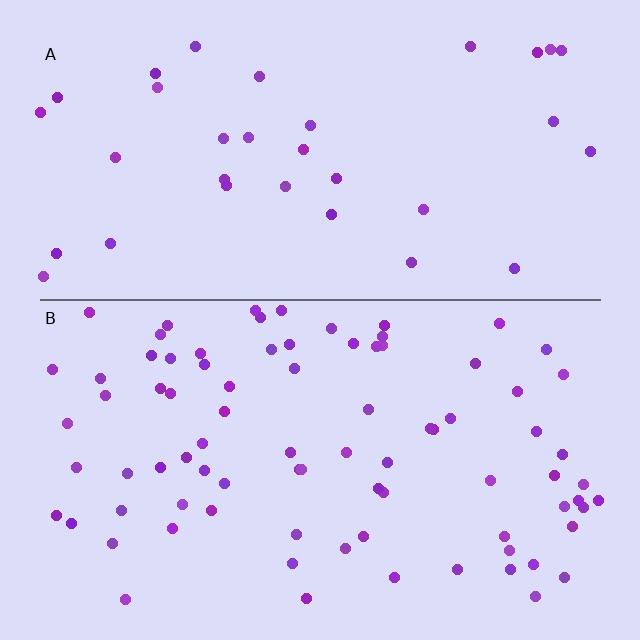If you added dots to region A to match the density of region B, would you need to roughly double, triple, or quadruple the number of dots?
Approximately double.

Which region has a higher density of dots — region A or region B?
B (the bottom).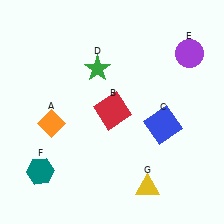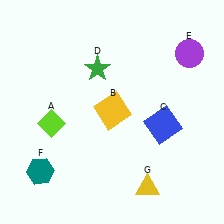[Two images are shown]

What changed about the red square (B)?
In Image 1, B is red. In Image 2, it changed to yellow.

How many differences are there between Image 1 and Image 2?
There are 2 differences between the two images.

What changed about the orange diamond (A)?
In Image 1, A is orange. In Image 2, it changed to lime.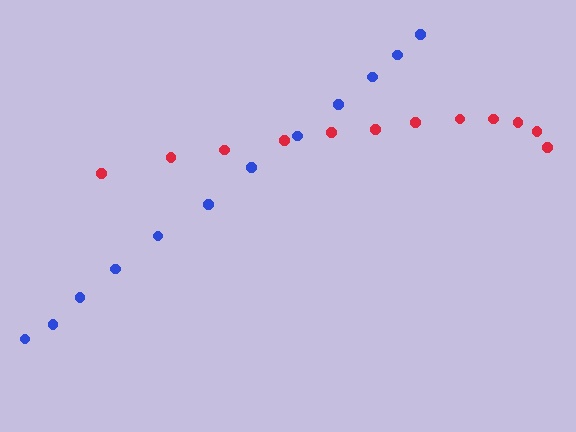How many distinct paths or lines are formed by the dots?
There are 2 distinct paths.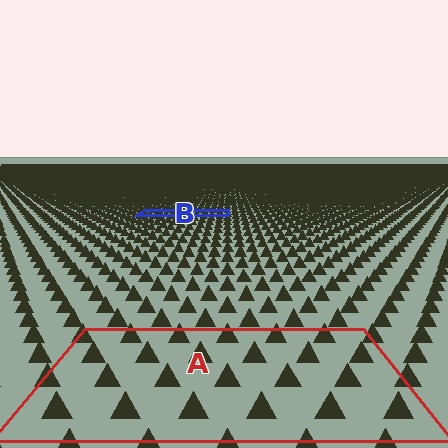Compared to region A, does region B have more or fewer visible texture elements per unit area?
Region B has more texture elements per unit area — they are packed more densely because it is farther away.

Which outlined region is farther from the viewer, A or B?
Region B is farther from the viewer — the texture elements inside it appear smaller and more densely packed.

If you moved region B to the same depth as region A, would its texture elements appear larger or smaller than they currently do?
They would appear larger. At a closer depth, the same texture elements are projected at a bigger on-screen size.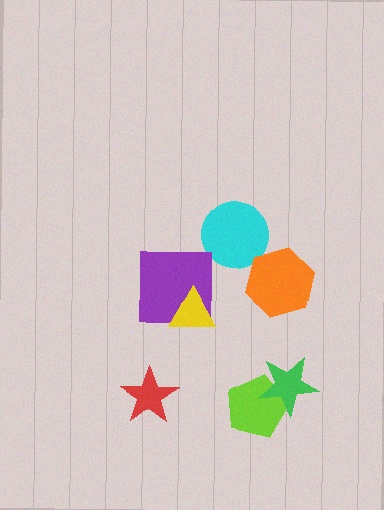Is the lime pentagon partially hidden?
Yes, it is partially covered by another shape.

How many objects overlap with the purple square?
1 object overlaps with the purple square.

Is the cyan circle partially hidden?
No, no other shape covers it.